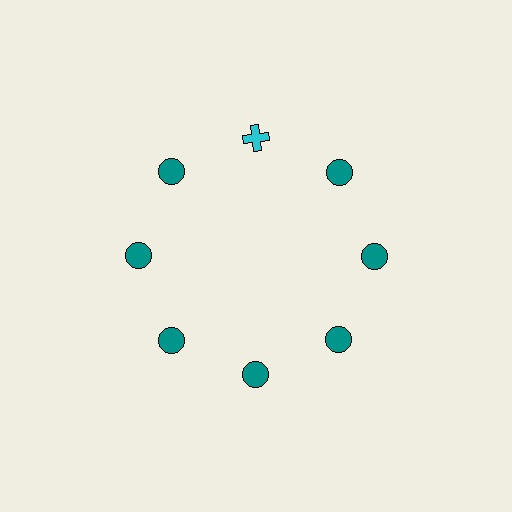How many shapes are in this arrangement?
There are 8 shapes arranged in a ring pattern.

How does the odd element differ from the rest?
It differs in both color (cyan instead of teal) and shape (cross instead of circle).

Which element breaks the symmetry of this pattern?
The cyan cross at roughly the 12 o'clock position breaks the symmetry. All other shapes are teal circles.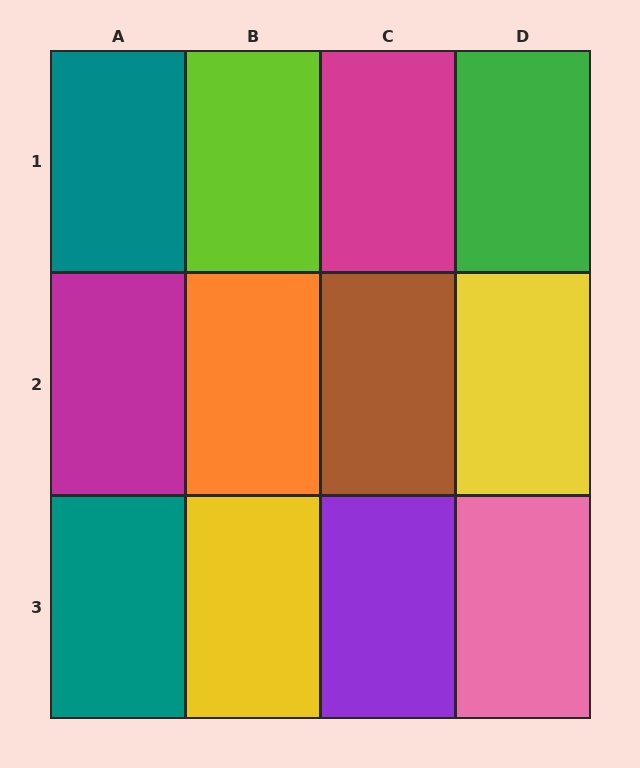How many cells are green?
1 cell is green.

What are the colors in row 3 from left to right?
Teal, yellow, purple, pink.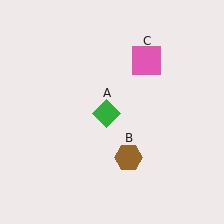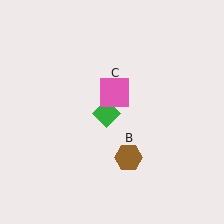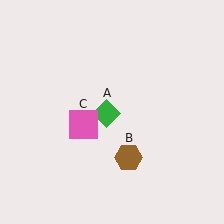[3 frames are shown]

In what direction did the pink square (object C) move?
The pink square (object C) moved down and to the left.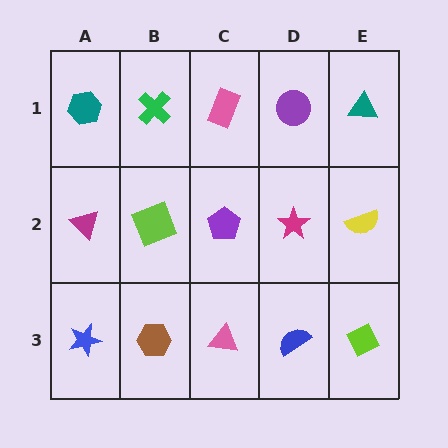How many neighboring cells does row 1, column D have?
3.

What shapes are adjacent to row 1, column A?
A magenta triangle (row 2, column A), a green cross (row 1, column B).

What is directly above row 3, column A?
A magenta triangle.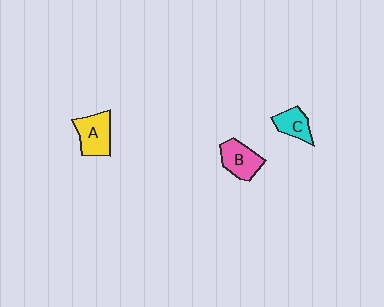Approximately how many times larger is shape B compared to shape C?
Approximately 1.4 times.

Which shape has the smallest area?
Shape C (cyan).